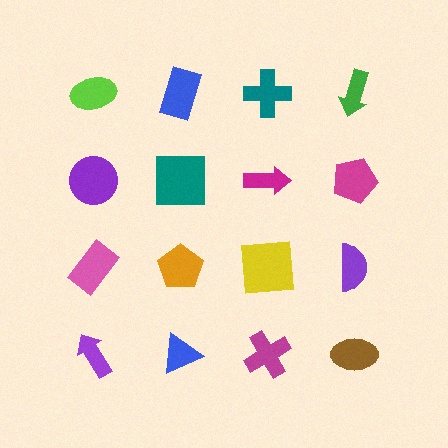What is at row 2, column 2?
A teal square.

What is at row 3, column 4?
A purple semicircle.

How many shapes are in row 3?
4 shapes.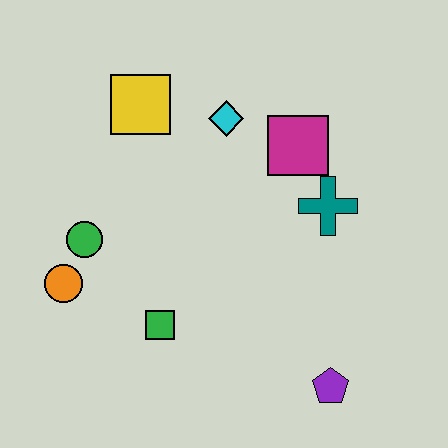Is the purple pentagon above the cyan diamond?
No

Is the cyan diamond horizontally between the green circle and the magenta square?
Yes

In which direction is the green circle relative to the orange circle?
The green circle is above the orange circle.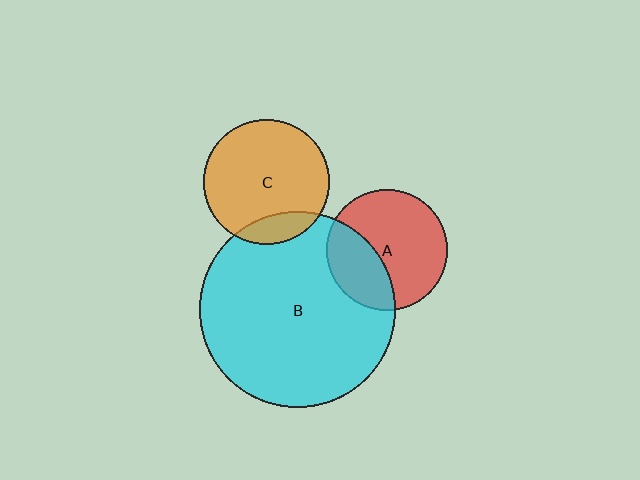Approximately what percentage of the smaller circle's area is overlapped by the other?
Approximately 35%.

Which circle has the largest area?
Circle B (cyan).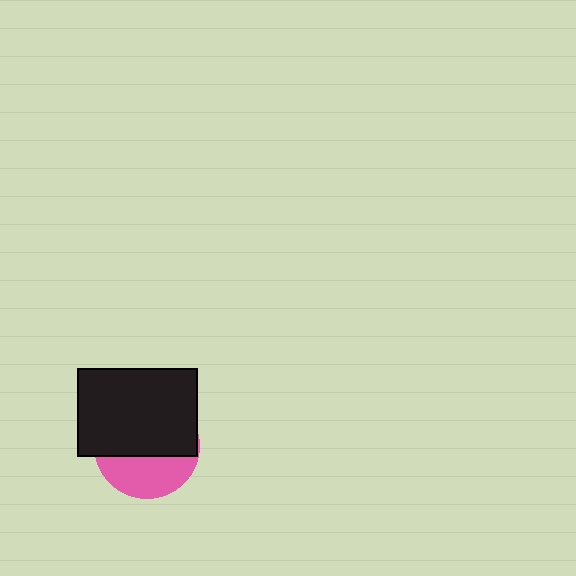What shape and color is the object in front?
The object in front is a black rectangle.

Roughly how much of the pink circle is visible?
A small part of it is visible (roughly 37%).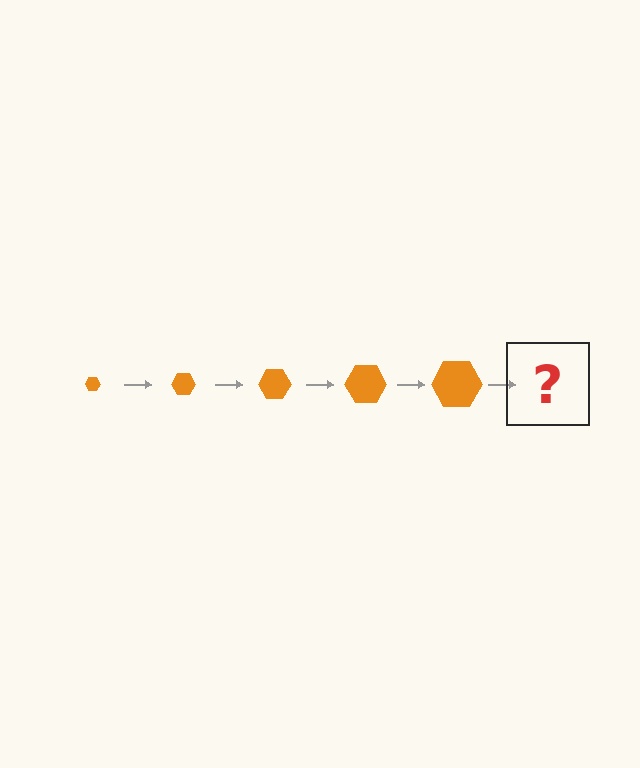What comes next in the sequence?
The next element should be an orange hexagon, larger than the previous one.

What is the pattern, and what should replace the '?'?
The pattern is that the hexagon gets progressively larger each step. The '?' should be an orange hexagon, larger than the previous one.